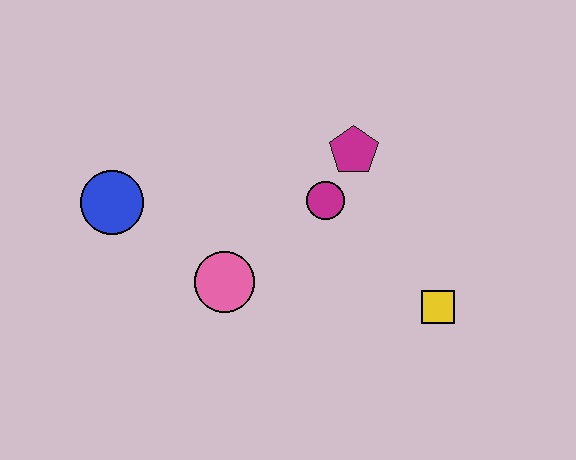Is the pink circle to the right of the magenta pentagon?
No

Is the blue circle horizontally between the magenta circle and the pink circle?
No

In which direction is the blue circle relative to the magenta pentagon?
The blue circle is to the left of the magenta pentagon.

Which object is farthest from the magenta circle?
The blue circle is farthest from the magenta circle.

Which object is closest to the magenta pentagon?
The magenta circle is closest to the magenta pentagon.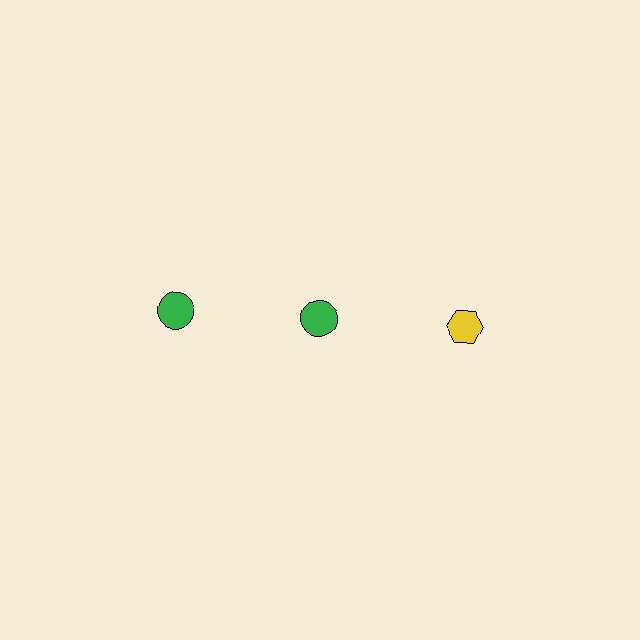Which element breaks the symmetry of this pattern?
The yellow hexagon in the top row, center column breaks the symmetry. All other shapes are green circles.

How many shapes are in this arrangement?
There are 3 shapes arranged in a grid pattern.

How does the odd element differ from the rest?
It differs in both color (yellow instead of green) and shape (hexagon instead of circle).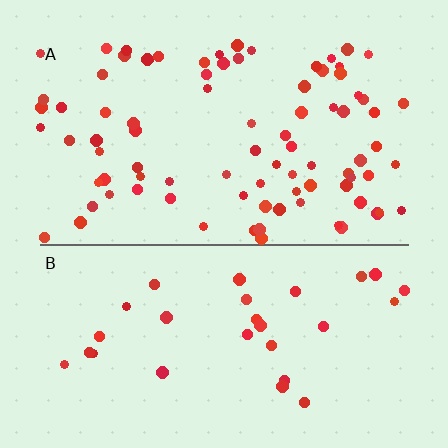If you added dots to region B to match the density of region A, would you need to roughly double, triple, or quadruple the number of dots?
Approximately triple.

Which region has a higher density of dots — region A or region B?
A (the top).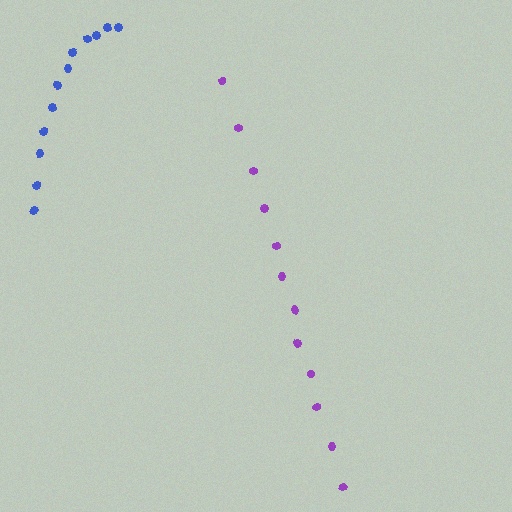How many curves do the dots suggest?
There are 2 distinct paths.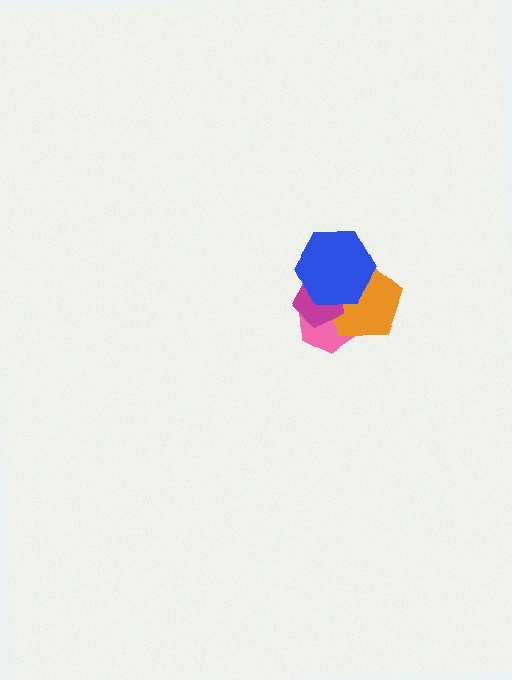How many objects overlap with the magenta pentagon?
3 objects overlap with the magenta pentagon.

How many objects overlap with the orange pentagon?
3 objects overlap with the orange pentagon.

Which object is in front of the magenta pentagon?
The blue hexagon is in front of the magenta pentagon.